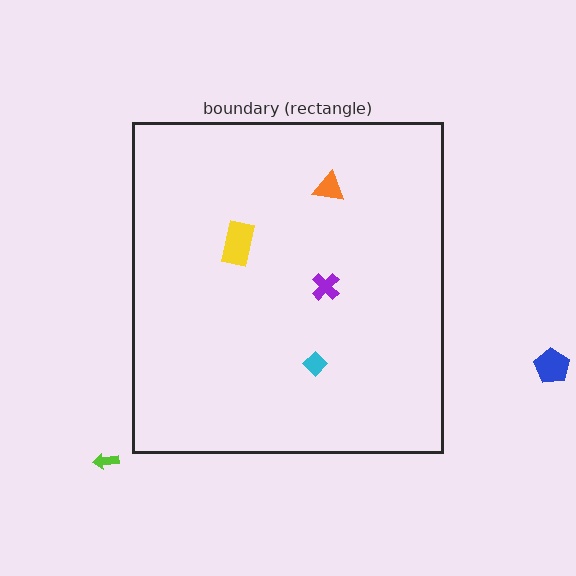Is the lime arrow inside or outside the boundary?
Outside.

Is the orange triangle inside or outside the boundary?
Inside.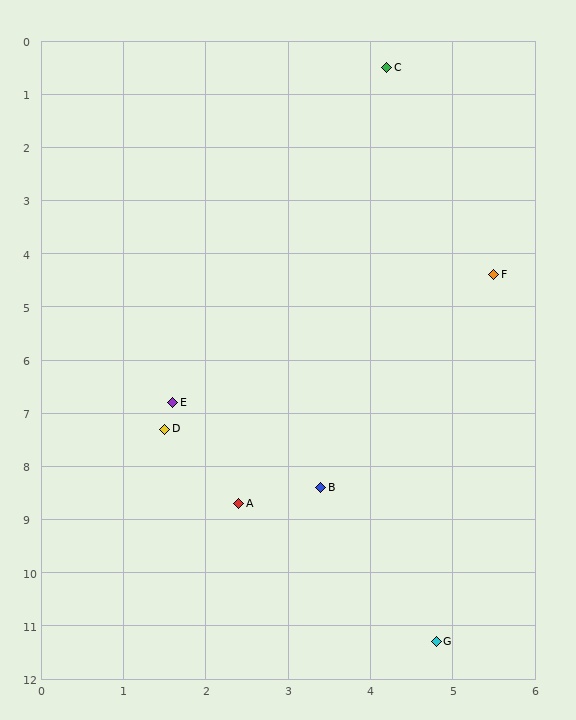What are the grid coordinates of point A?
Point A is at approximately (2.4, 8.7).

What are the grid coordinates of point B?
Point B is at approximately (3.4, 8.4).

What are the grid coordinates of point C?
Point C is at approximately (4.2, 0.5).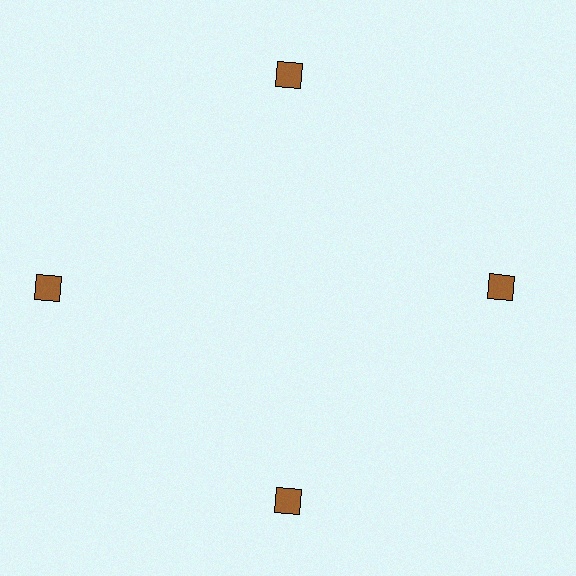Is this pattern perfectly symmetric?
No. The 4 brown diamonds are arranged in a ring, but one element near the 9 o'clock position is pushed outward from the center, breaking the 4-fold rotational symmetry.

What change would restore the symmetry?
The symmetry would be restored by moving it inward, back onto the ring so that all 4 diamonds sit at equal angles and equal distance from the center.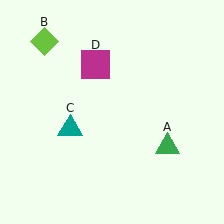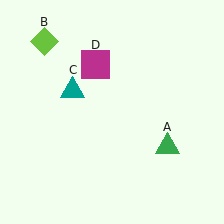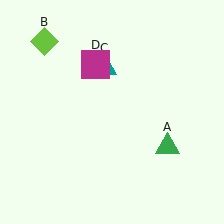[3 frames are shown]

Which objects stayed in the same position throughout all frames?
Green triangle (object A) and lime diamond (object B) and magenta square (object D) remained stationary.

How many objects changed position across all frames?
1 object changed position: teal triangle (object C).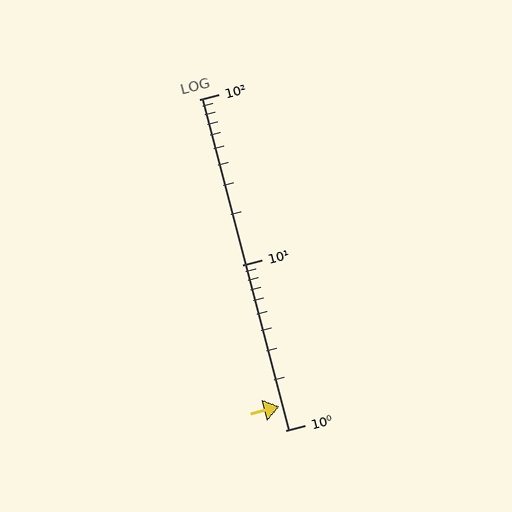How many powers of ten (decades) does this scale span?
The scale spans 2 decades, from 1 to 100.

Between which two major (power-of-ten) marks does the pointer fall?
The pointer is between 1 and 10.